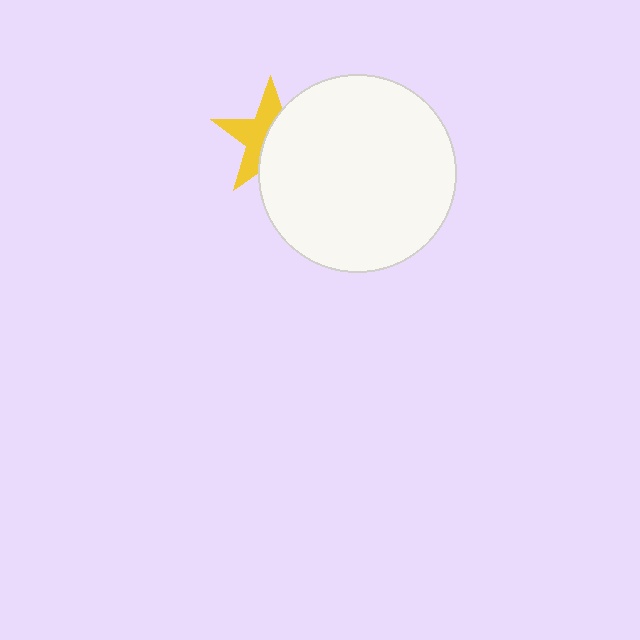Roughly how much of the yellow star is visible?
About half of it is visible (roughly 49%).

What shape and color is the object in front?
The object in front is a white circle.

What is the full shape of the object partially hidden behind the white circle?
The partially hidden object is a yellow star.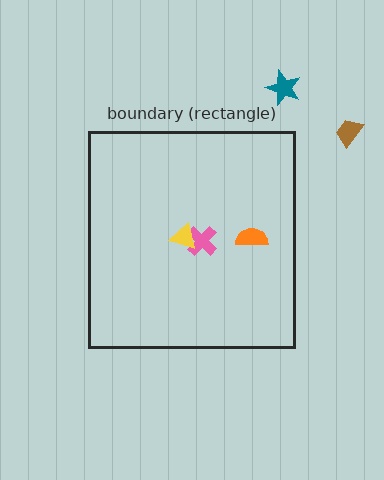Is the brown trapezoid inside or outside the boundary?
Outside.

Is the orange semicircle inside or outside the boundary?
Inside.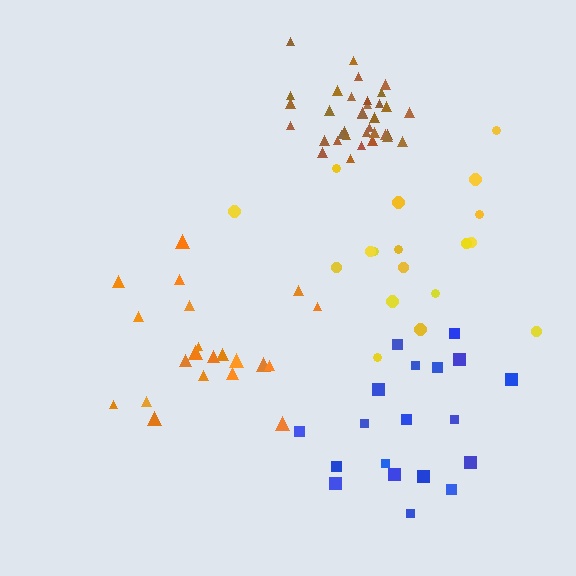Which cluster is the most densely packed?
Brown.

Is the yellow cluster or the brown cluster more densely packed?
Brown.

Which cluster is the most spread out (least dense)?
Yellow.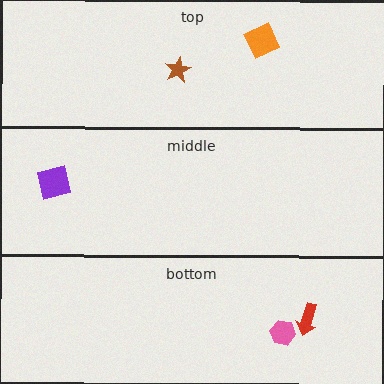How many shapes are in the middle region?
1.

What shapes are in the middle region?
The purple square.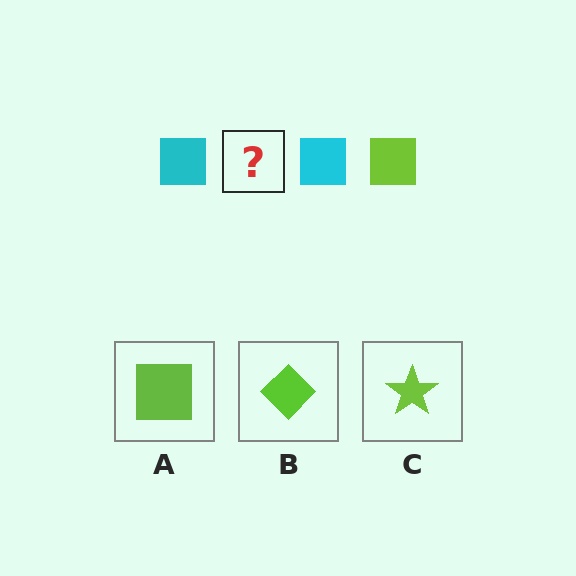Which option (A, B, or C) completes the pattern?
A.